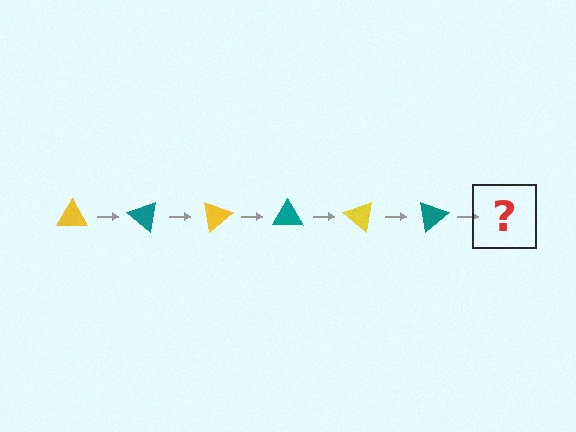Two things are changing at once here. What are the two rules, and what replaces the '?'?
The two rules are that it rotates 40 degrees each step and the color cycles through yellow and teal. The '?' should be a yellow triangle, rotated 240 degrees from the start.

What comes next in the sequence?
The next element should be a yellow triangle, rotated 240 degrees from the start.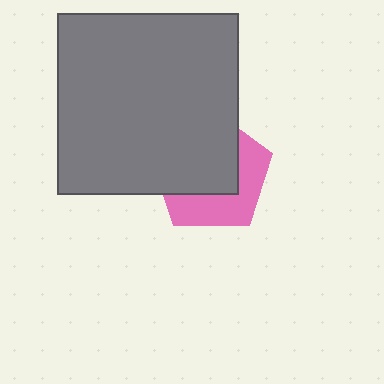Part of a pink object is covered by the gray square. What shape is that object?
It is a pentagon.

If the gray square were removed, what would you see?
You would see the complete pink pentagon.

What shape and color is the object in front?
The object in front is a gray square.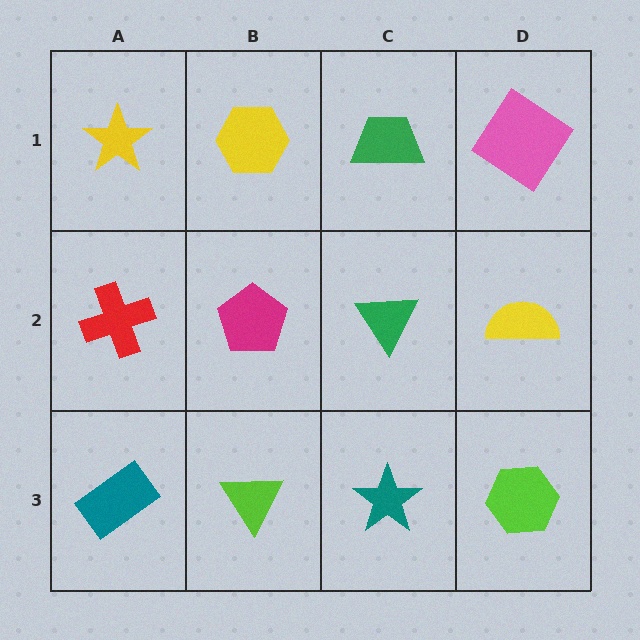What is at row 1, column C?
A green trapezoid.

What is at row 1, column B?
A yellow hexagon.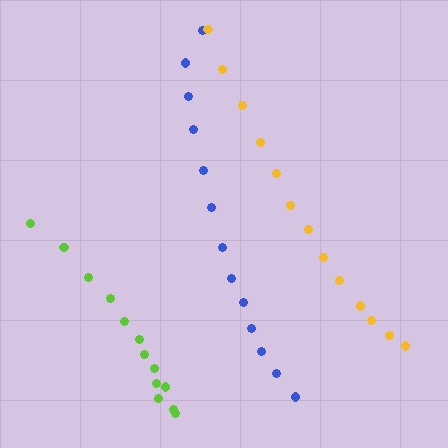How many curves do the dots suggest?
There are 3 distinct paths.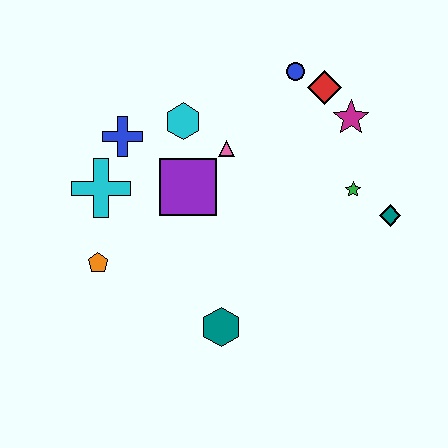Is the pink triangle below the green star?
No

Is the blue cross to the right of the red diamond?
No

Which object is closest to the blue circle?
The red diamond is closest to the blue circle.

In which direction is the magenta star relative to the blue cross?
The magenta star is to the right of the blue cross.